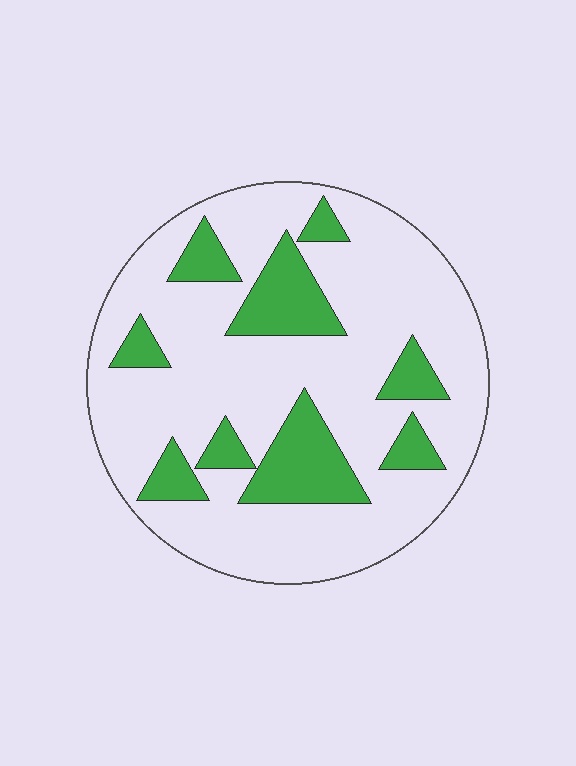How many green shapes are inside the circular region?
9.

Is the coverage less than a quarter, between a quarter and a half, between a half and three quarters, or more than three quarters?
Less than a quarter.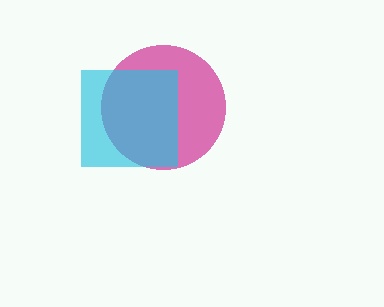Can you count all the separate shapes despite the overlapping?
Yes, there are 2 separate shapes.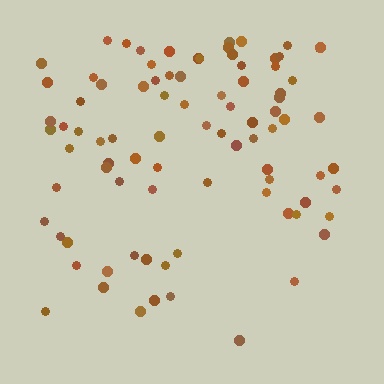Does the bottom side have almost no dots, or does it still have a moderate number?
Still a moderate number, just noticeably fewer than the top.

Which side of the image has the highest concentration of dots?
The top.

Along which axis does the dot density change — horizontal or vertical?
Vertical.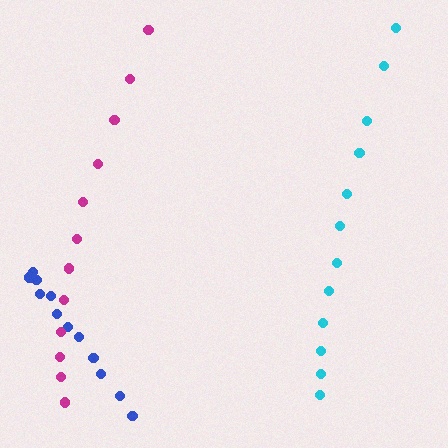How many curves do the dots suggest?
There are 3 distinct paths.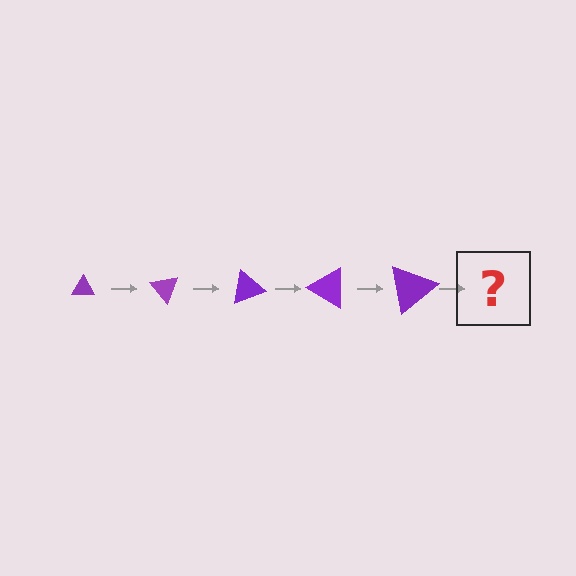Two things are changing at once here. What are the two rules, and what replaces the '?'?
The two rules are that the triangle grows larger each step and it rotates 50 degrees each step. The '?' should be a triangle, larger than the previous one and rotated 250 degrees from the start.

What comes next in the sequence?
The next element should be a triangle, larger than the previous one and rotated 250 degrees from the start.